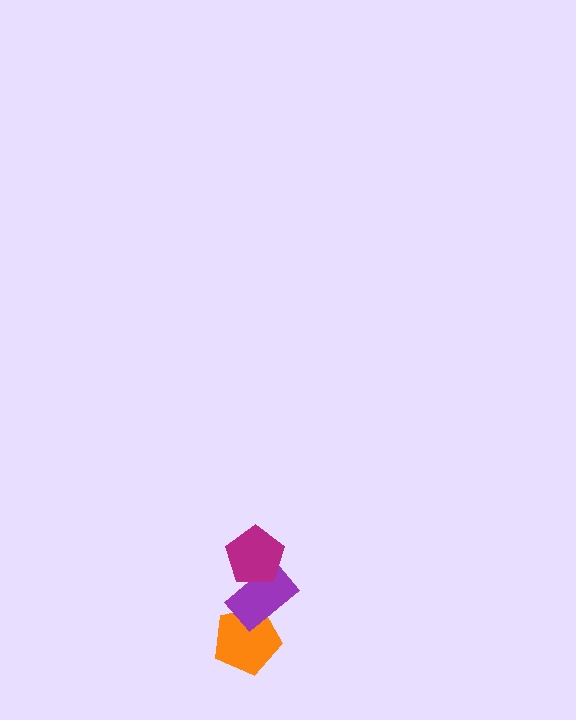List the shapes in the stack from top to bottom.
From top to bottom: the magenta pentagon, the purple rectangle, the orange pentagon.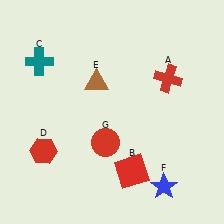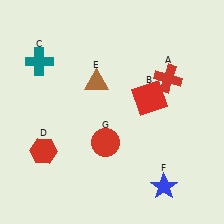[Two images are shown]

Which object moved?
The red square (B) moved up.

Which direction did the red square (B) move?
The red square (B) moved up.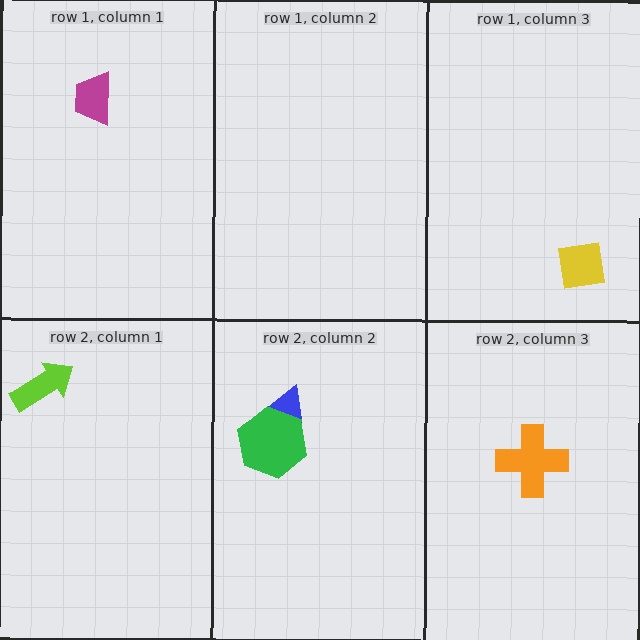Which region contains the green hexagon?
The row 2, column 2 region.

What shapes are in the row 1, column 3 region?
The yellow square.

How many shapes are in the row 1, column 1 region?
1.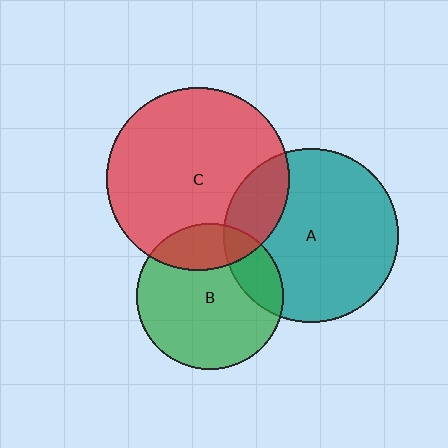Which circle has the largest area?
Circle C (red).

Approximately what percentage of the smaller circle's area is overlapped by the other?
Approximately 20%.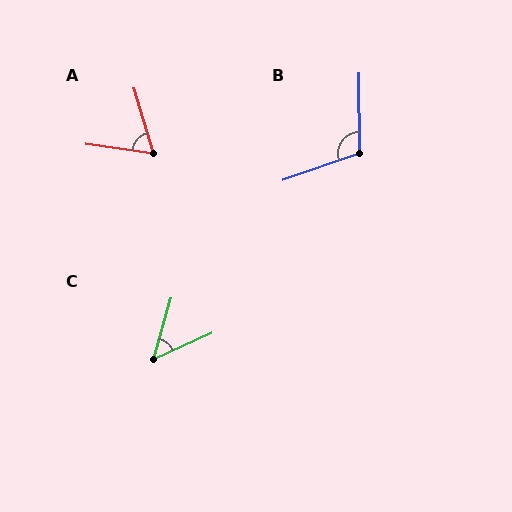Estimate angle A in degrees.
Approximately 66 degrees.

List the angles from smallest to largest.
C (50°), A (66°), B (109°).